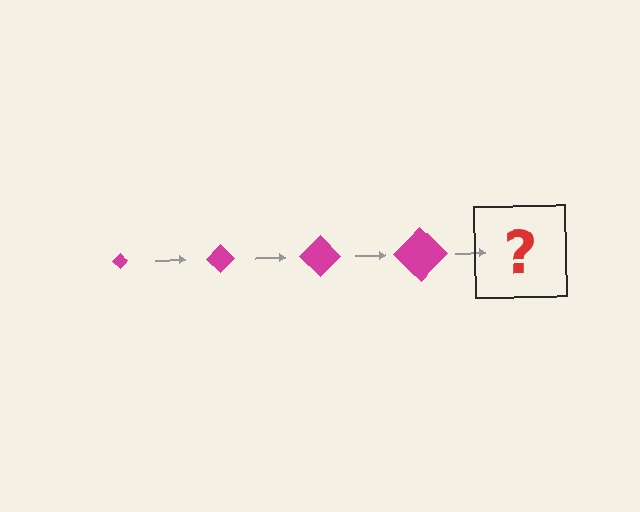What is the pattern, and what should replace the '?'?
The pattern is that the diamond gets progressively larger each step. The '?' should be a magenta diamond, larger than the previous one.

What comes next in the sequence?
The next element should be a magenta diamond, larger than the previous one.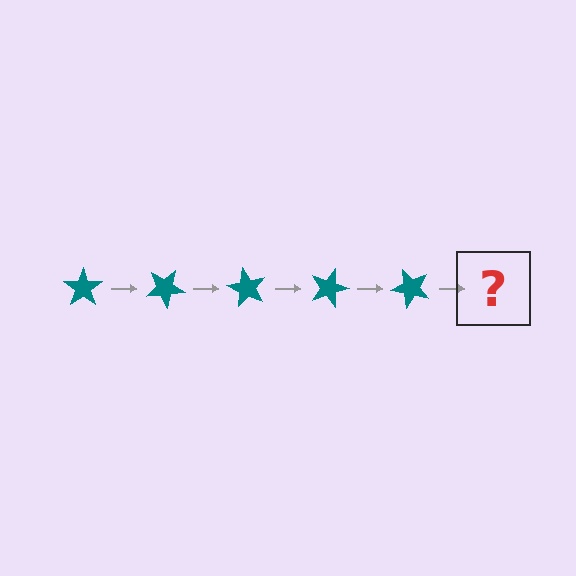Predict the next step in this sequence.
The next step is a teal star rotated 150 degrees.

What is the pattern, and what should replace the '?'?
The pattern is that the star rotates 30 degrees each step. The '?' should be a teal star rotated 150 degrees.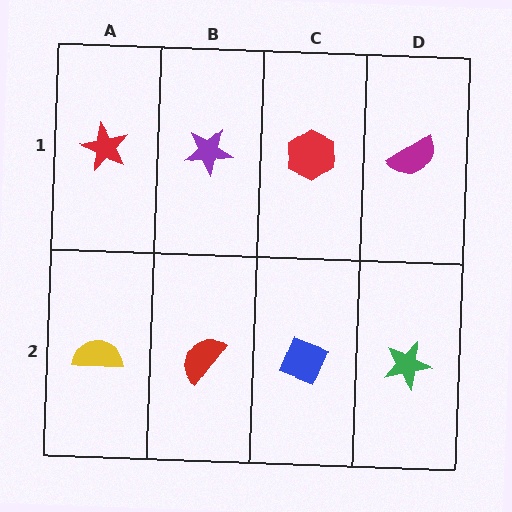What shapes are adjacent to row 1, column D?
A green star (row 2, column D), a red hexagon (row 1, column C).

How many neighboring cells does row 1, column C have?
3.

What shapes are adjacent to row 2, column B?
A purple star (row 1, column B), a yellow semicircle (row 2, column A), a blue diamond (row 2, column C).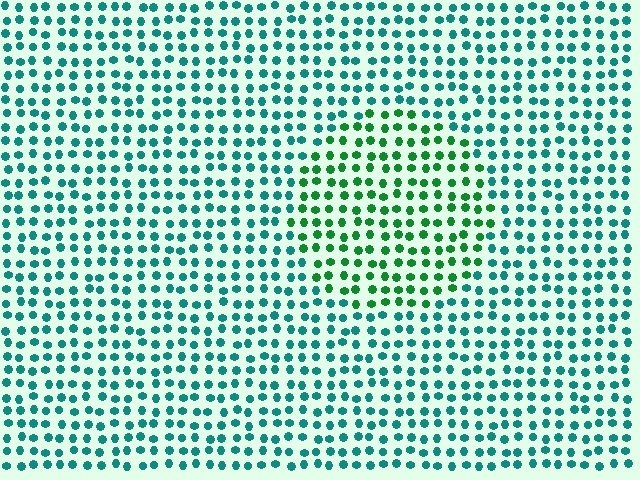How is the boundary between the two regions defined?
The boundary is defined purely by a slight shift in hue (about 40 degrees). Spacing, size, and orientation are identical on both sides.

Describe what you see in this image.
The image is filled with small teal elements in a uniform arrangement. A circle-shaped region is visible where the elements are tinted to a slightly different hue, forming a subtle color boundary.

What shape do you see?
I see a circle.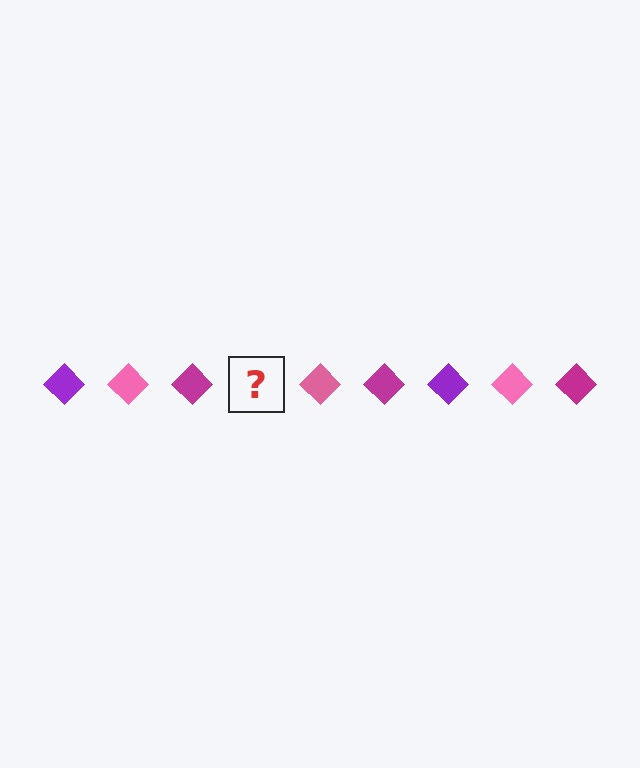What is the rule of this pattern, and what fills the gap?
The rule is that the pattern cycles through purple, pink, magenta diamonds. The gap should be filled with a purple diamond.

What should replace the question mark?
The question mark should be replaced with a purple diamond.